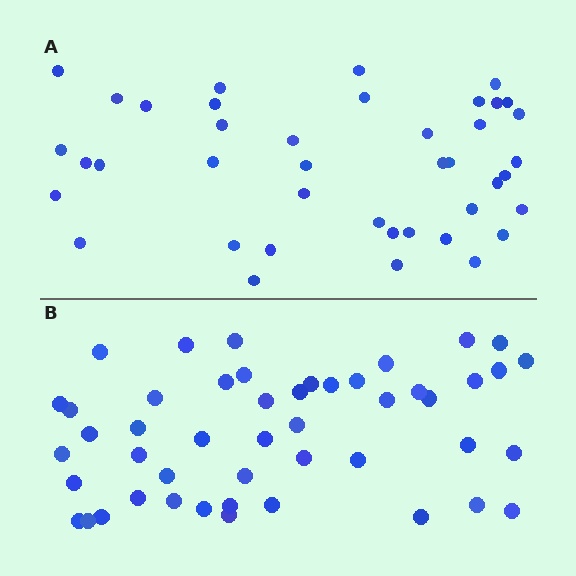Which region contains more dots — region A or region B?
Region B (the bottom region) has more dots.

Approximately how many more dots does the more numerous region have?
Region B has roughly 8 or so more dots than region A.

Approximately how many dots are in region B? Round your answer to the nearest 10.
About 50 dots. (The exact count is 48, which rounds to 50.)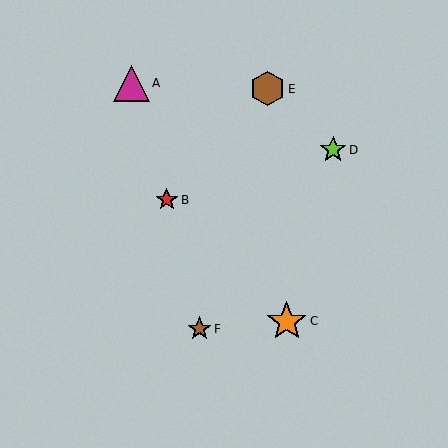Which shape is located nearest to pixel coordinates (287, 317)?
The orange star (labeled C) at (287, 321) is nearest to that location.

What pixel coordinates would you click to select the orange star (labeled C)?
Click at (287, 321) to select the orange star C.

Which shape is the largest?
The orange star (labeled C) is the largest.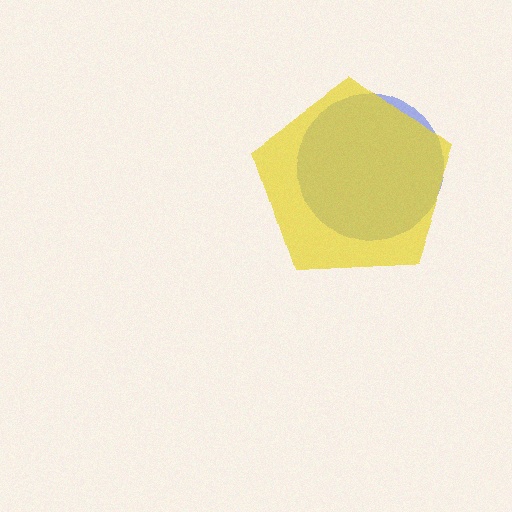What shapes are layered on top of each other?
The layered shapes are: a blue circle, a yellow pentagon.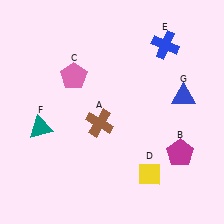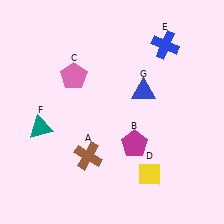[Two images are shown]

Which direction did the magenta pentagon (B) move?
The magenta pentagon (B) moved left.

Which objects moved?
The objects that moved are: the brown cross (A), the magenta pentagon (B), the blue triangle (G).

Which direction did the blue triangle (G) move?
The blue triangle (G) moved left.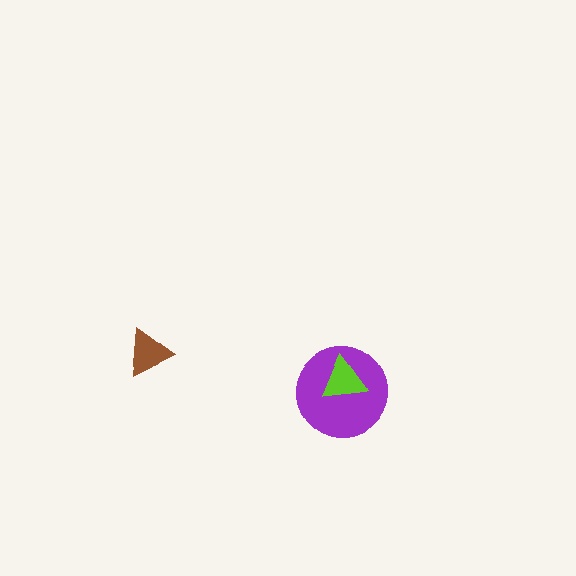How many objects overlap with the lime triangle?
1 object overlaps with the lime triangle.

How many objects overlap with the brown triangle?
0 objects overlap with the brown triangle.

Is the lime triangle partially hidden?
No, no other shape covers it.